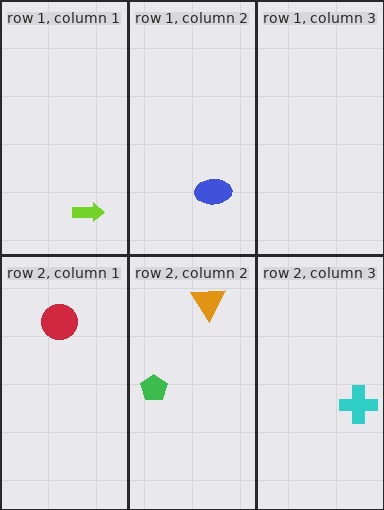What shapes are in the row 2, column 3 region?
The cyan cross.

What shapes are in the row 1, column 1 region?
The lime arrow.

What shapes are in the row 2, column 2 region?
The green pentagon, the orange triangle.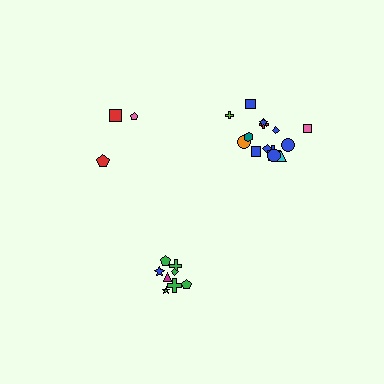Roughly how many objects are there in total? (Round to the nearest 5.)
Roughly 25 objects in total.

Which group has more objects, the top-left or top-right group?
The top-right group.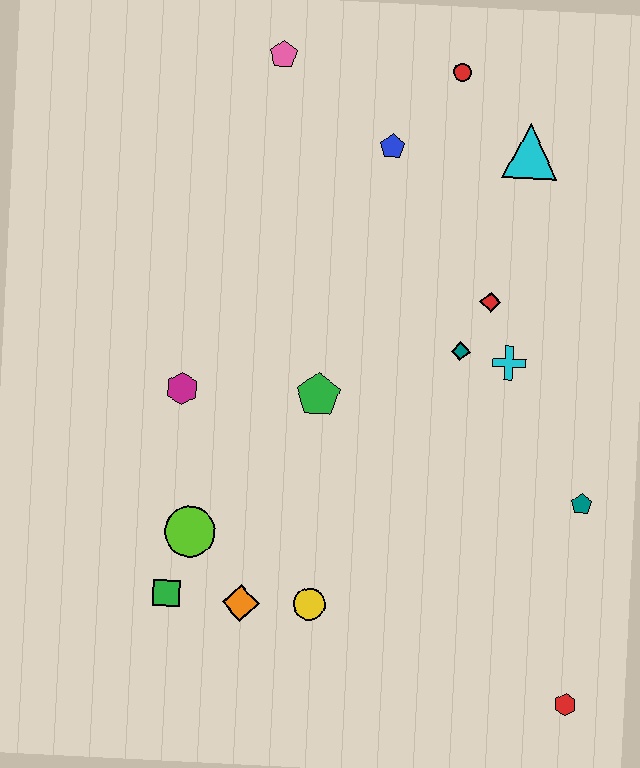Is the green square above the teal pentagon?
No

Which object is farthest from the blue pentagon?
The red hexagon is farthest from the blue pentagon.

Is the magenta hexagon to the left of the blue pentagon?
Yes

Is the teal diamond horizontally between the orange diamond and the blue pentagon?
No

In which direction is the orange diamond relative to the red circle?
The orange diamond is below the red circle.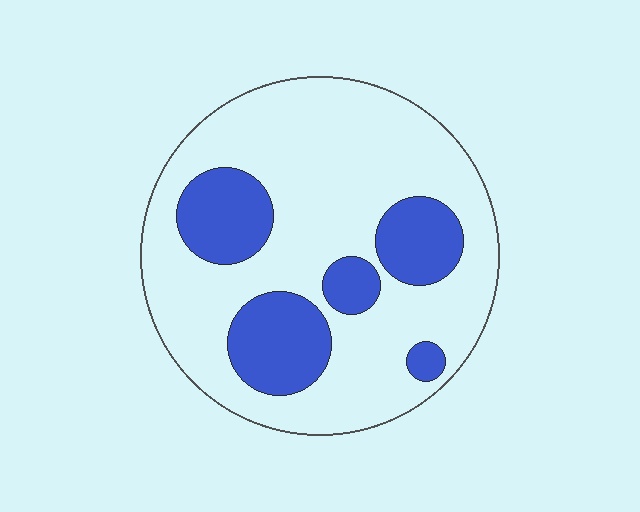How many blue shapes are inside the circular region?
5.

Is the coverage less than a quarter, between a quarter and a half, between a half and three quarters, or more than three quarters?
Between a quarter and a half.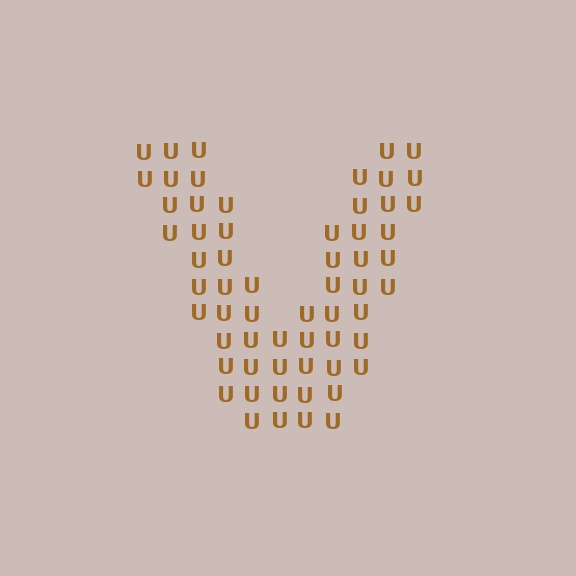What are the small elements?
The small elements are letter U's.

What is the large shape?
The large shape is the letter V.